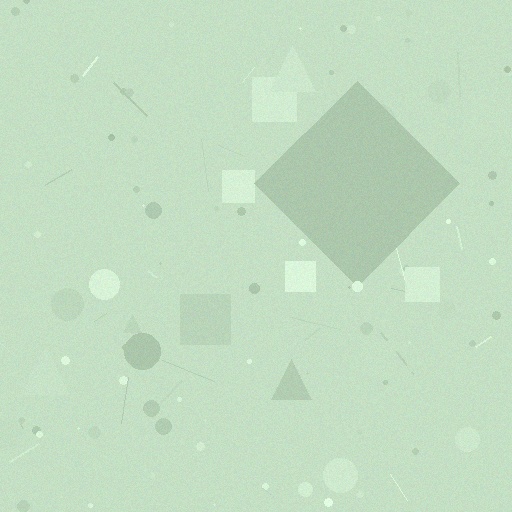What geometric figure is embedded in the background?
A diamond is embedded in the background.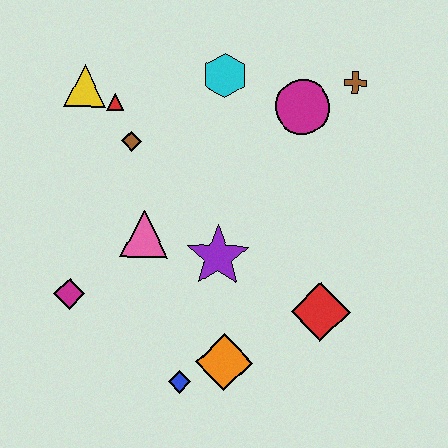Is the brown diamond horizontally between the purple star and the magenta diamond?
Yes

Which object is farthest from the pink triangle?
The brown cross is farthest from the pink triangle.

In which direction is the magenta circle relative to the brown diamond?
The magenta circle is to the right of the brown diamond.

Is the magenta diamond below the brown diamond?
Yes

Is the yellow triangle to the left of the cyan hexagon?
Yes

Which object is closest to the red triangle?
The yellow triangle is closest to the red triangle.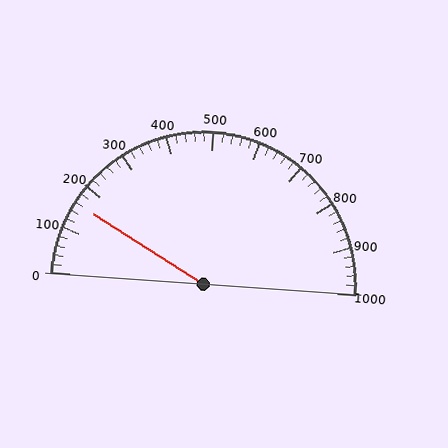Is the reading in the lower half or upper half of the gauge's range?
The reading is in the lower half of the range (0 to 1000).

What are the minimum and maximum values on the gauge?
The gauge ranges from 0 to 1000.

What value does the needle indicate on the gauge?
The needle indicates approximately 160.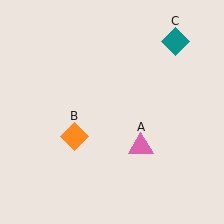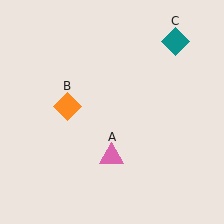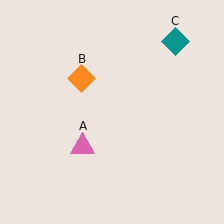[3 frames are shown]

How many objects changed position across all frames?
2 objects changed position: pink triangle (object A), orange diamond (object B).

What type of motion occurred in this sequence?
The pink triangle (object A), orange diamond (object B) rotated clockwise around the center of the scene.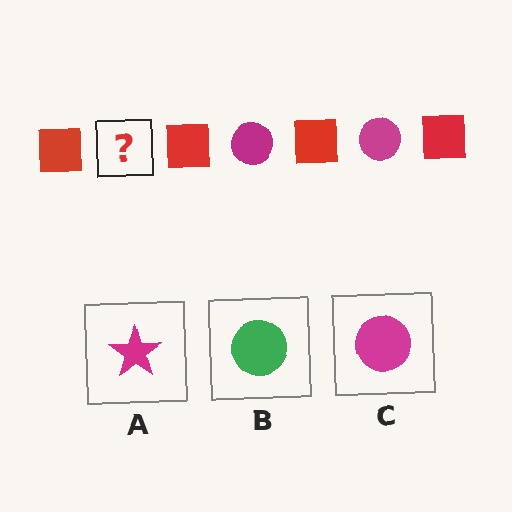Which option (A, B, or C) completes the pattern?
C.